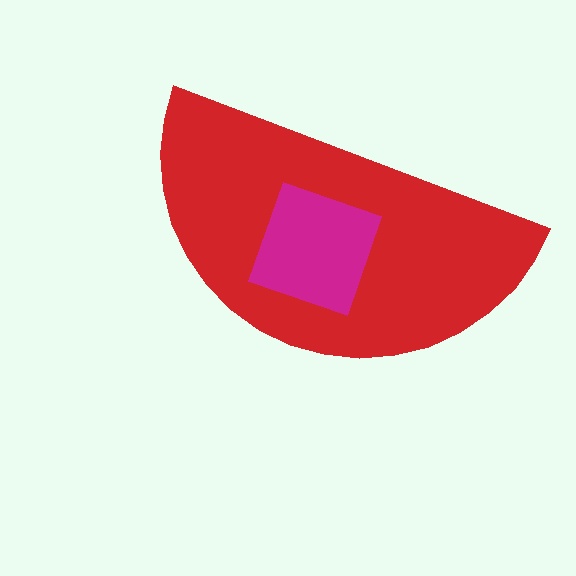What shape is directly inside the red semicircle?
The magenta square.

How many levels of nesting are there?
2.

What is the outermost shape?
The red semicircle.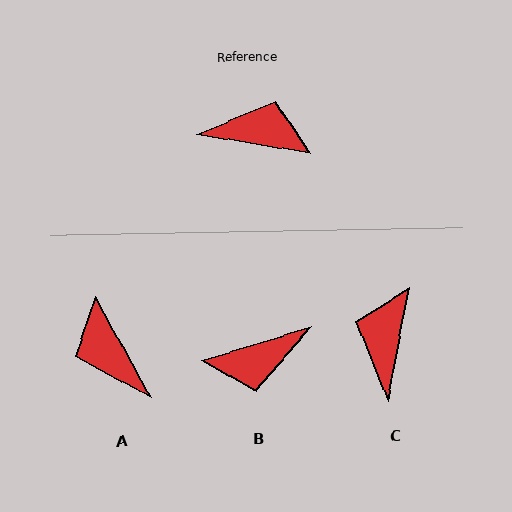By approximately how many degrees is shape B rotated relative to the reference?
Approximately 153 degrees clockwise.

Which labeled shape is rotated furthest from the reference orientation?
B, about 153 degrees away.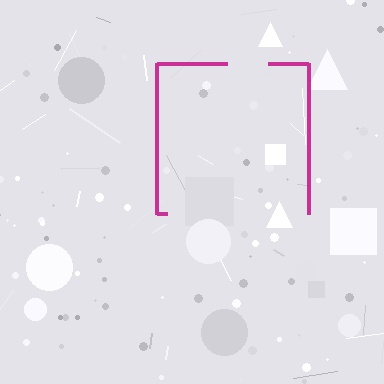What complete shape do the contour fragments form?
The contour fragments form a square.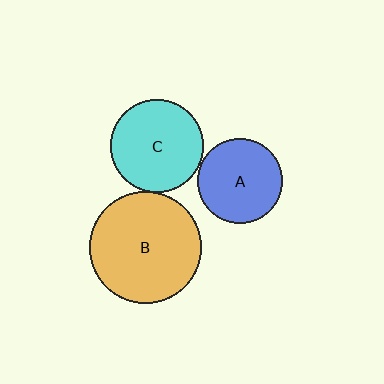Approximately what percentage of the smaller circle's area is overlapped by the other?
Approximately 5%.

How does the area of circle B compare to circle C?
Approximately 1.5 times.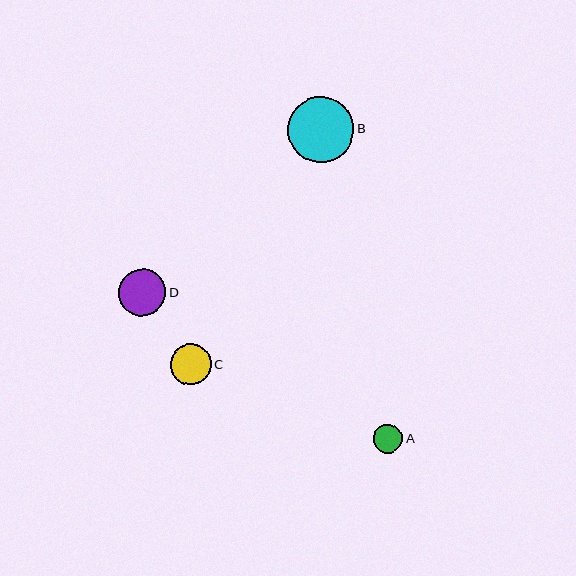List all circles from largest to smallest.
From largest to smallest: B, D, C, A.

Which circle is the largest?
Circle B is the largest with a size of approximately 66 pixels.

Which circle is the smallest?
Circle A is the smallest with a size of approximately 29 pixels.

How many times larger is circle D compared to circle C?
Circle D is approximately 1.2 times the size of circle C.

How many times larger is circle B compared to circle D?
Circle B is approximately 1.4 times the size of circle D.